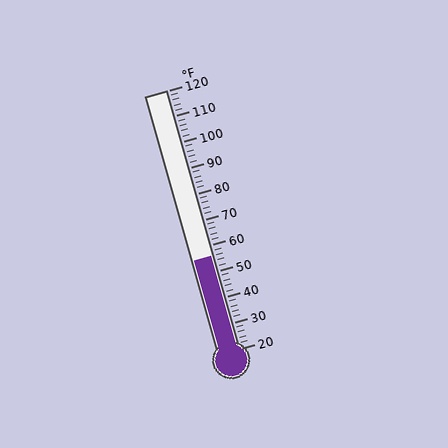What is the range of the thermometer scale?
The thermometer scale ranges from 20°F to 120°F.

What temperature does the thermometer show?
The thermometer shows approximately 56°F.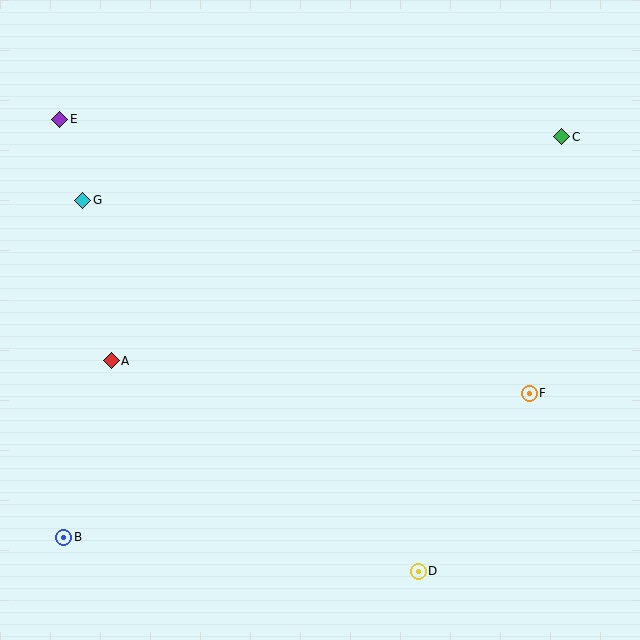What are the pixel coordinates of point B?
Point B is at (64, 537).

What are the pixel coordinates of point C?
Point C is at (562, 137).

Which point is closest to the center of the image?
Point A at (111, 361) is closest to the center.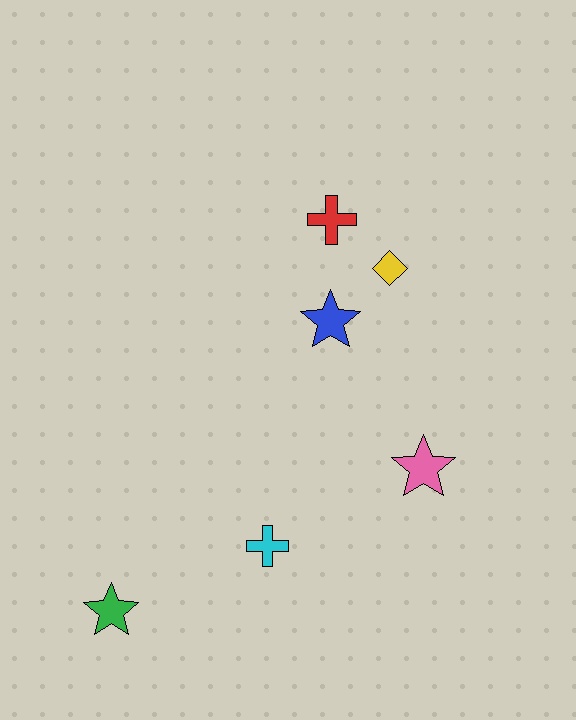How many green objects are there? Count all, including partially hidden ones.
There is 1 green object.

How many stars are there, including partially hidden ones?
There are 3 stars.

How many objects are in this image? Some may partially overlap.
There are 6 objects.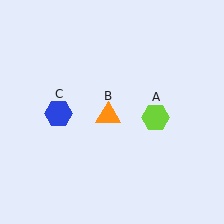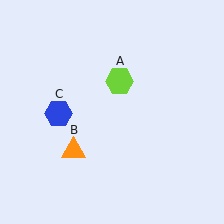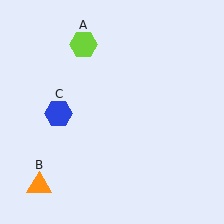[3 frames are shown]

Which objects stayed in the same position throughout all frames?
Blue hexagon (object C) remained stationary.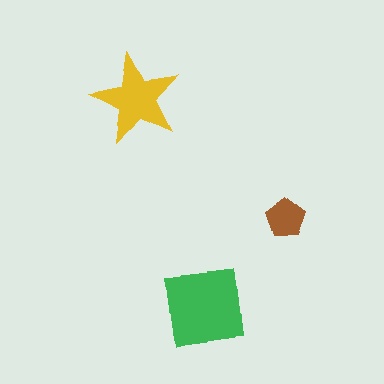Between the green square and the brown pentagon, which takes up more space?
The green square.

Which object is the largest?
The green square.